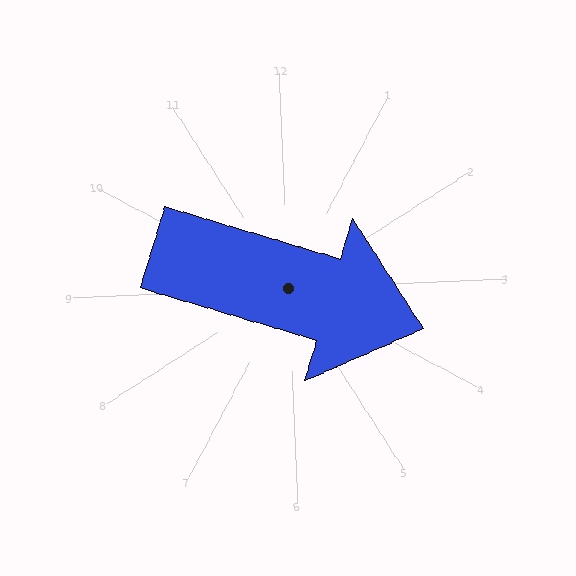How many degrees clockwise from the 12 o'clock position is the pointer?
Approximately 109 degrees.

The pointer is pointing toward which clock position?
Roughly 4 o'clock.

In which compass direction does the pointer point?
East.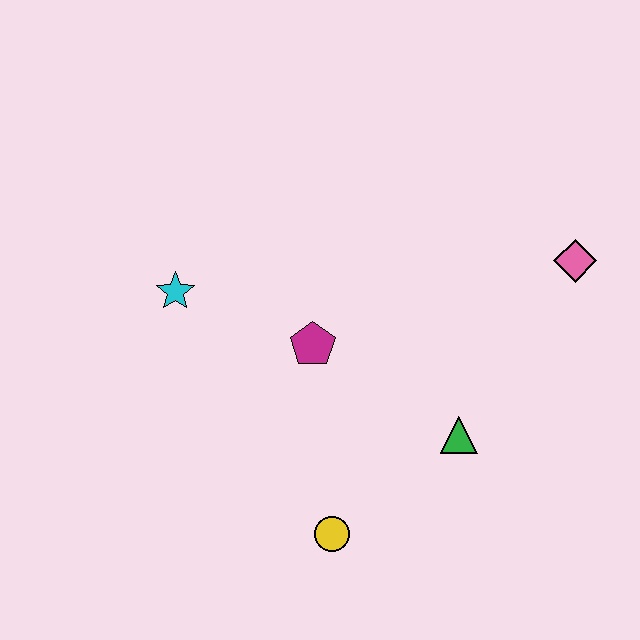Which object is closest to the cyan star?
The magenta pentagon is closest to the cyan star.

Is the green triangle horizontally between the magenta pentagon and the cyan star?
No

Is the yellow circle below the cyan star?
Yes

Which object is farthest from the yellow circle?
The pink diamond is farthest from the yellow circle.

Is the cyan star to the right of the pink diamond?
No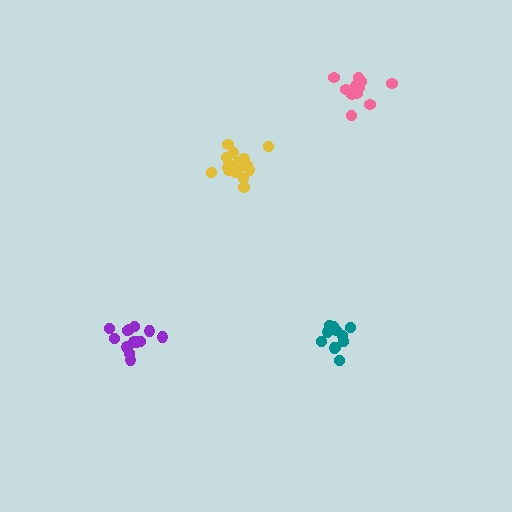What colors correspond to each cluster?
The clusters are colored: pink, yellow, teal, purple.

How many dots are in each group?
Group 1: 13 dots, Group 2: 16 dots, Group 3: 12 dots, Group 4: 14 dots (55 total).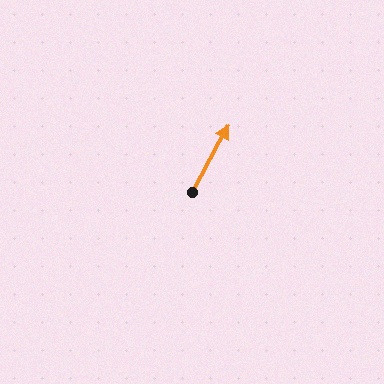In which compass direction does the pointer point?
Northeast.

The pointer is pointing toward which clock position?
Roughly 1 o'clock.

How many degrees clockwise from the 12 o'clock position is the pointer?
Approximately 29 degrees.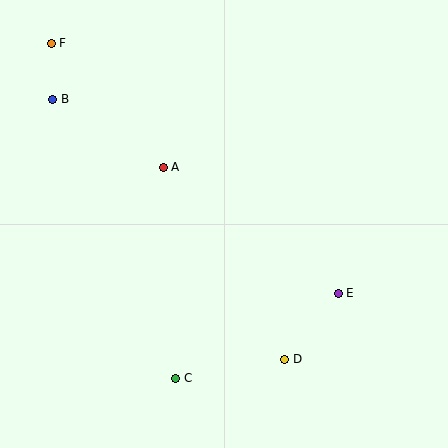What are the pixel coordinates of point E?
Point E is at (338, 293).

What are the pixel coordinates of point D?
Point D is at (285, 359).